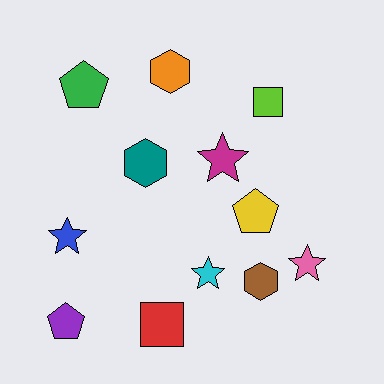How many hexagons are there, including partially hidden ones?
There are 3 hexagons.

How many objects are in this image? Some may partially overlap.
There are 12 objects.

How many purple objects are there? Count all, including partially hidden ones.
There is 1 purple object.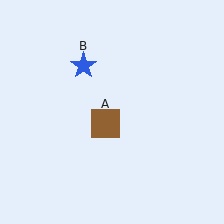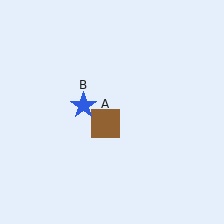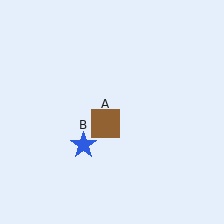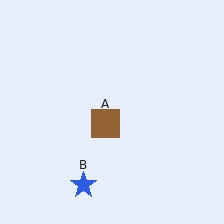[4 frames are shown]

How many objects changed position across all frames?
1 object changed position: blue star (object B).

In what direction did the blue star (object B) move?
The blue star (object B) moved down.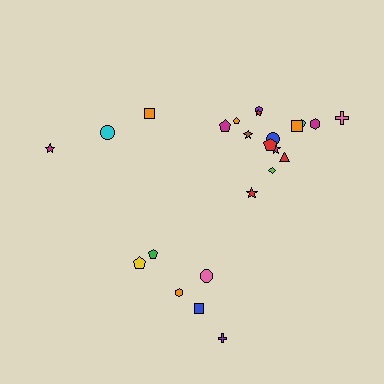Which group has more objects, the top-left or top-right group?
The top-right group.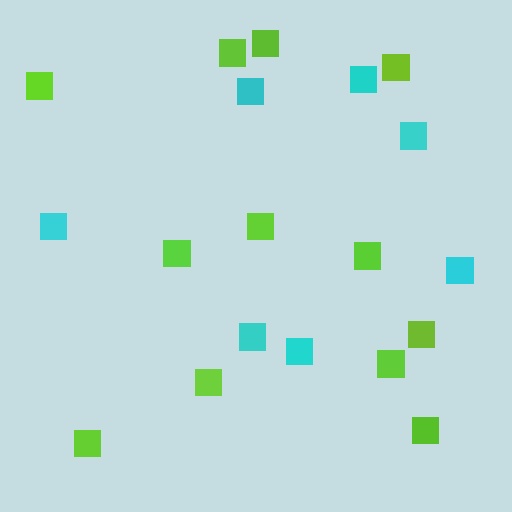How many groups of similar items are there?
There are 2 groups: one group of lime squares (12) and one group of cyan squares (7).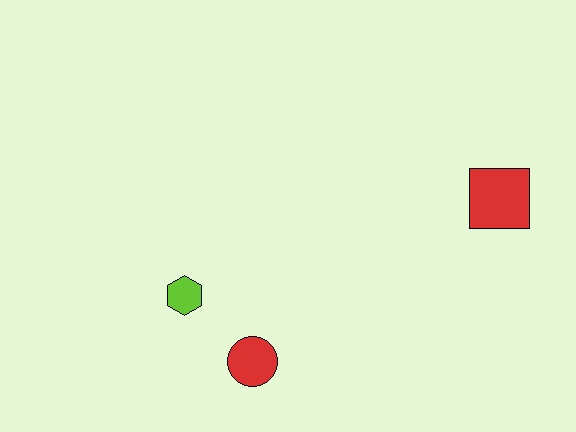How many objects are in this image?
There are 3 objects.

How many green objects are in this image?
There are no green objects.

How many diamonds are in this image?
There are no diamonds.